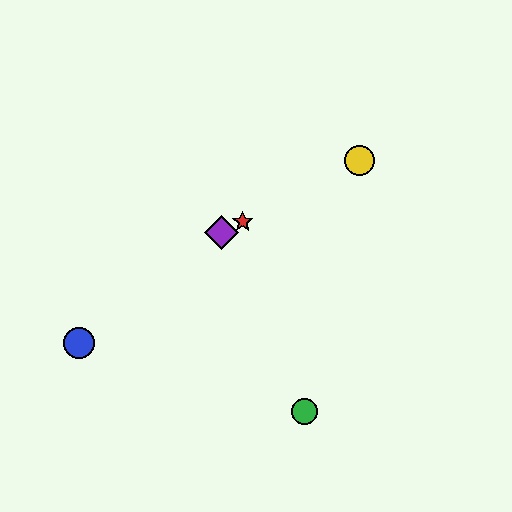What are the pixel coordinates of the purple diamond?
The purple diamond is at (222, 233).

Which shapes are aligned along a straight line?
The red star, the yellow circle, the purple diamond are aligned along a straight line.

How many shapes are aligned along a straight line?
3 shapes (the red star, the yellow circle, the purple diamond) are aligned along a straight line.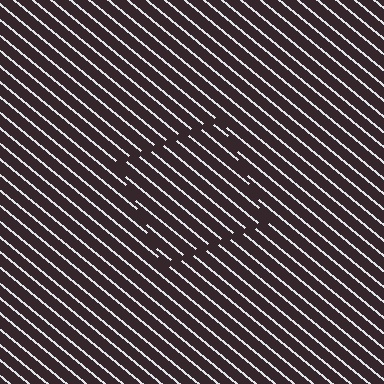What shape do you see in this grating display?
An illusory square. The interior of the shape contains the same grating, shifted by half a period — the contour is defined by the phase discontinuity where line-ends from the inner and outer gratings abut.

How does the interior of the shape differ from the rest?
The interior of the shape contains the same grating, shifted by half a period — the contour is defined by the phase discontinuity where line-ends from the inner and outer gratings abut.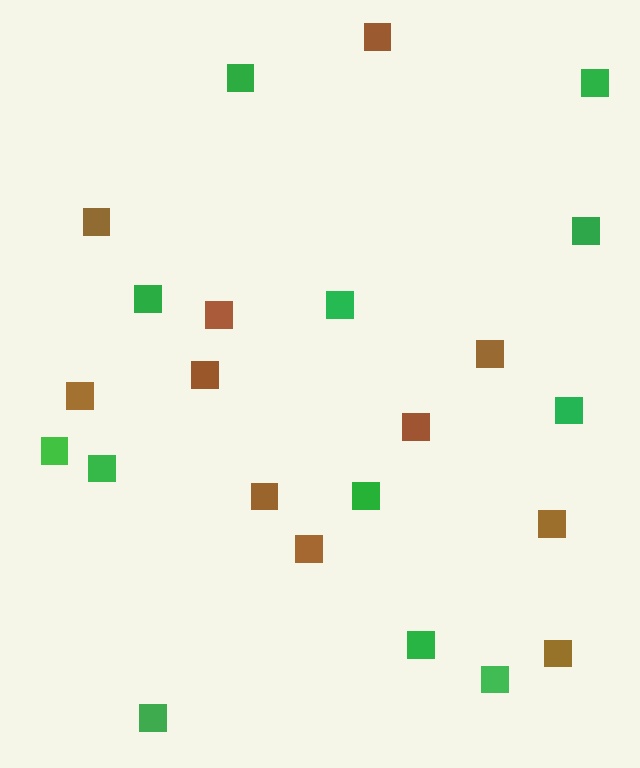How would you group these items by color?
There are 2 groups: one group of brown squares (11) and one group of green squares (12).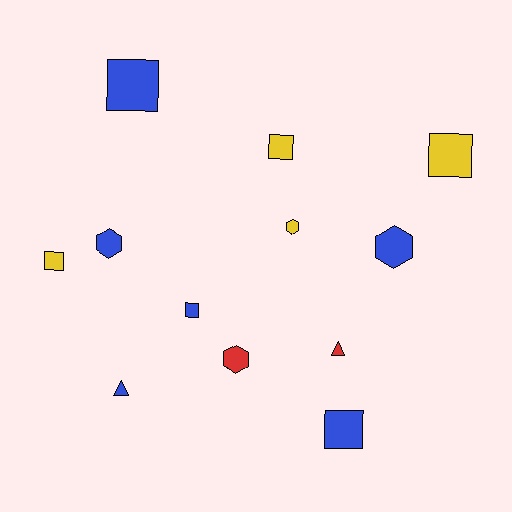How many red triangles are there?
There is 1 red triangle.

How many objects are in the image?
There are 12 objects.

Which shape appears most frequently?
Square, with 6 objects.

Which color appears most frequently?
Blue, with 6 objects.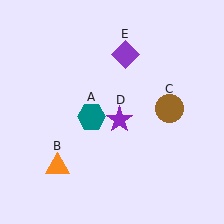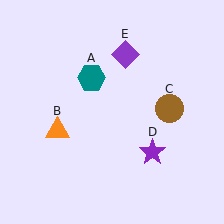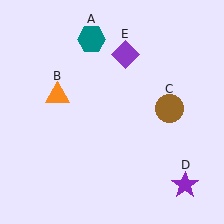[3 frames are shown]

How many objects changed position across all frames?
3 objects changed position: teal hexagon (object A), orange triangle (object B), purple star (object D).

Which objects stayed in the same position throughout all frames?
Brown circle (object C) and purple diamond (object E) remained stationary.